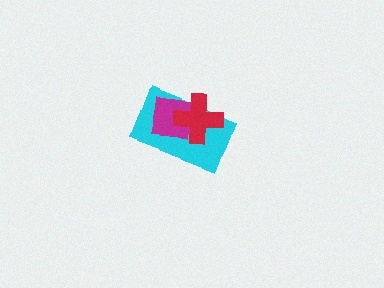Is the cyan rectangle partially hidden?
Yes, it is partially covered by another shape.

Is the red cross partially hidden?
No, no other shape covers it.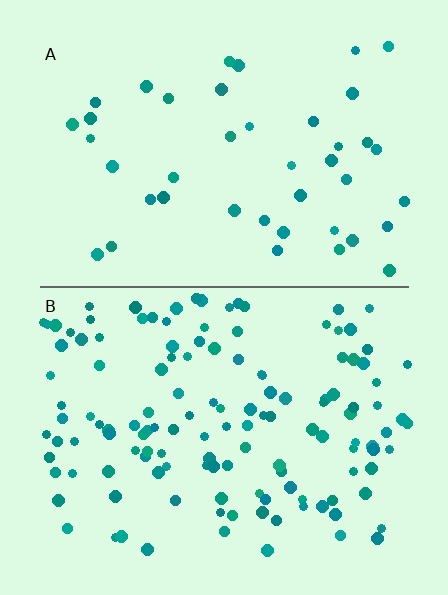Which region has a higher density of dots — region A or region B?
B (the bottom).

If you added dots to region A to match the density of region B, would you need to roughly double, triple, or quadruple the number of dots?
Approximately triple.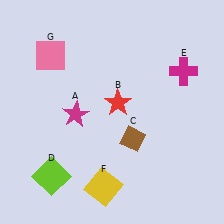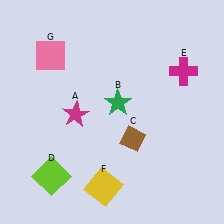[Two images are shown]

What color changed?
The star (B) changed from red in Image 1 to green in Image 2.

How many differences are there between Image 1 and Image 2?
There is 1 difference between the two images.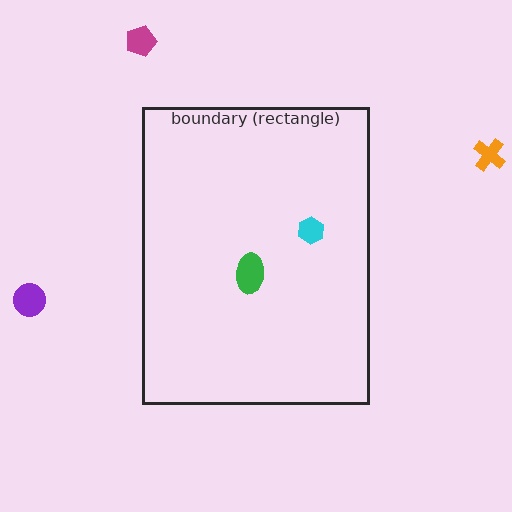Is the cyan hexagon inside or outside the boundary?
Inside.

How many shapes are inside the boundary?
2 inside, 3 outside.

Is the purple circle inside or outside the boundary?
Outside.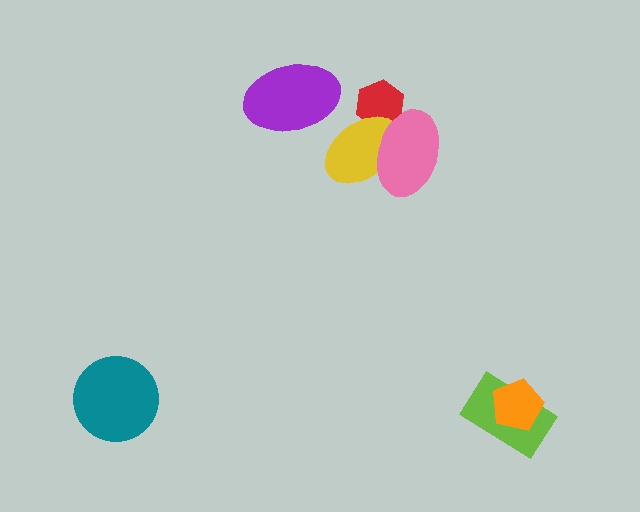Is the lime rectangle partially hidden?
Yes, it is partially covered by another shape.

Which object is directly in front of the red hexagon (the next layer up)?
The yellow ellipse is directly in front of the red hexagon.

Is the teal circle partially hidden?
No, no other shape covers it.